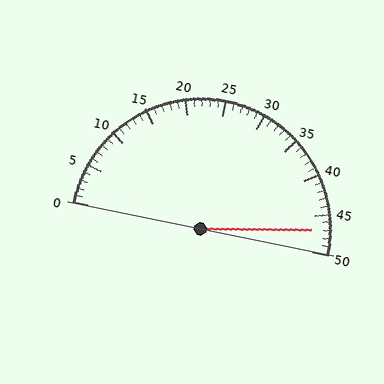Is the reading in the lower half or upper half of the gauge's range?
The reading is in the upper half of the range (0 to 50).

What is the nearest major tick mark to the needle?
The nearest major tick mark is 45.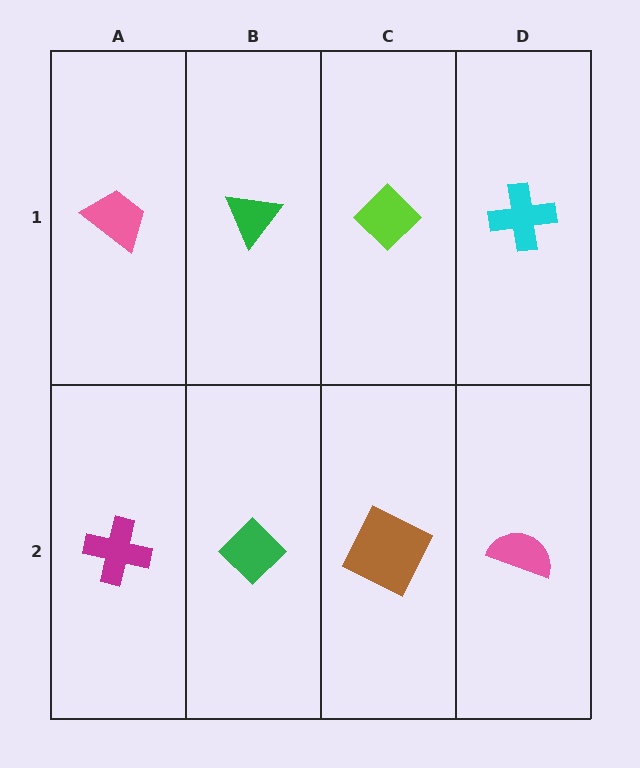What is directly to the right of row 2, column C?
A pink semicircle.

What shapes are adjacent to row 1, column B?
A green diamond (row 2, column B), a pink trapezoid (row 1, column A), a lime diamond (row 1, column C).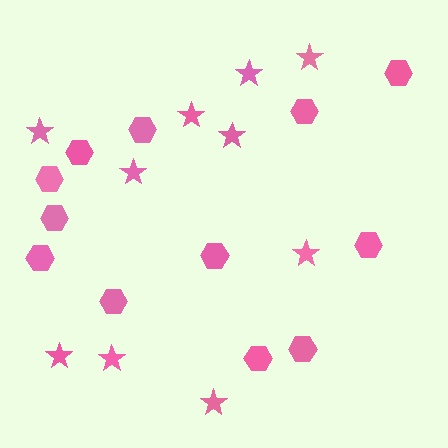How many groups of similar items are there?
There are 2 groups: one group of stars (10) and one group of hexagons (12).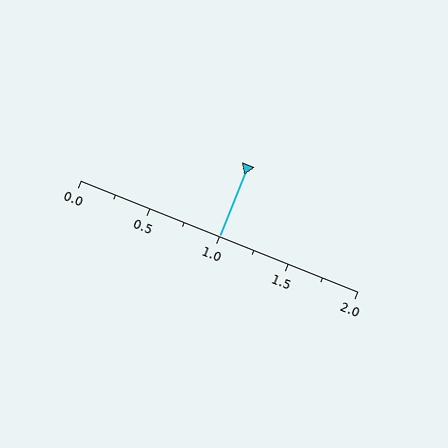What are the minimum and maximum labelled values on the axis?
The axis runs from 0.0 to 2.0.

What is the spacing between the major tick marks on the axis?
The major ticks are spaced 0.5 apart.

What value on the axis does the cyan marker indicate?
The marker indicates approximately 1.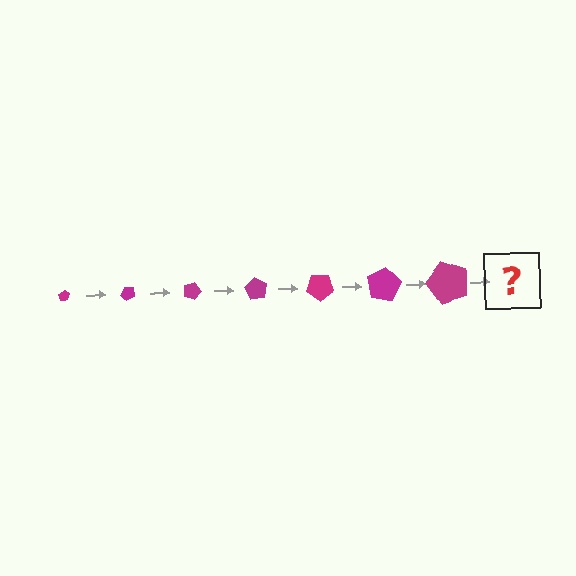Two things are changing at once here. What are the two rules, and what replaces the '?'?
The two rules are that the pentagon grows larger each step and it rotates 45 degrees each step. The '?' should be a pentagon, larger than the previous one and rotated 315 degrees from the start.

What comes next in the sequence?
The next element should be a pentagon, larger than the previous one and rotated 315 degrees from the start.